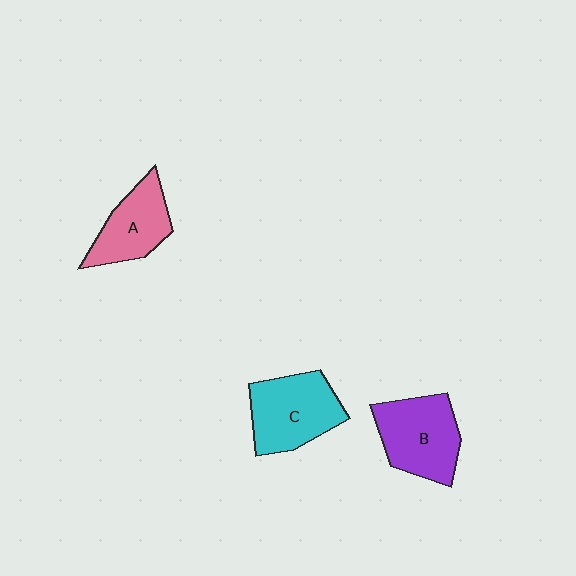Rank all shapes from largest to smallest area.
From largest to smallest: C (cyan), B (purple), A (pink).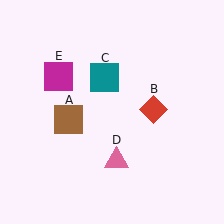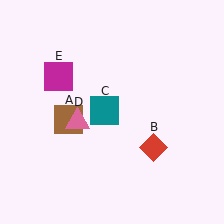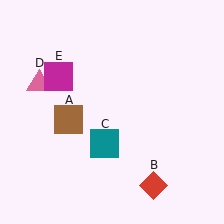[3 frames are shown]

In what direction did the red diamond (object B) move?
The red diamond (object B) moved down.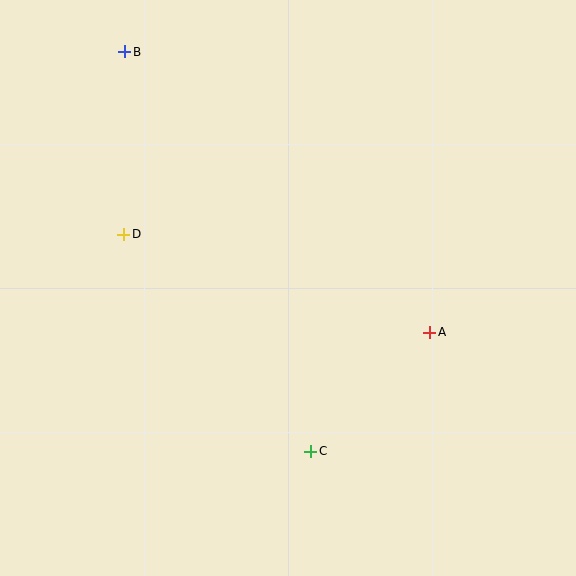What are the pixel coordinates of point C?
Point C is at (311, 451).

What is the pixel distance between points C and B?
The distance between C and B is 441 pixels.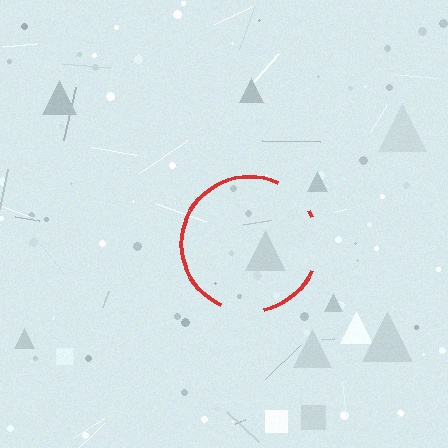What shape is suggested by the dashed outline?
The dashed outline suggests a circle.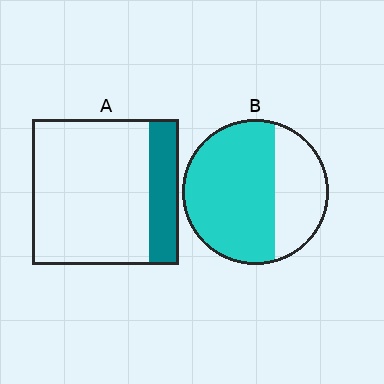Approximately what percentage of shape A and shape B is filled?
A is approximately 20% and B is approximately 65%.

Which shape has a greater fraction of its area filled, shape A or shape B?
Shape B.